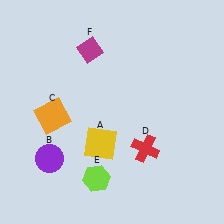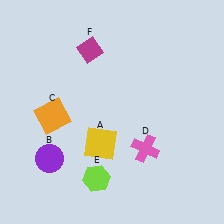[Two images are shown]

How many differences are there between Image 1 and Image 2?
There is 1 difference between the two images.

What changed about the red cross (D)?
In Image 1, D is red. In Image 2, it changed to pink.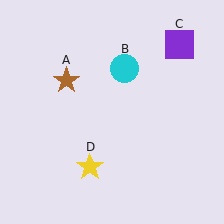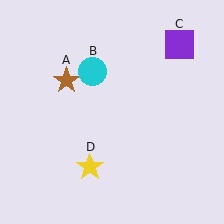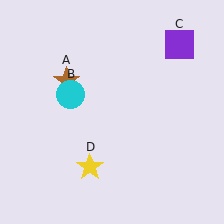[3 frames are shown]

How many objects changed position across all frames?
1 object changed position: cyan circle (object B).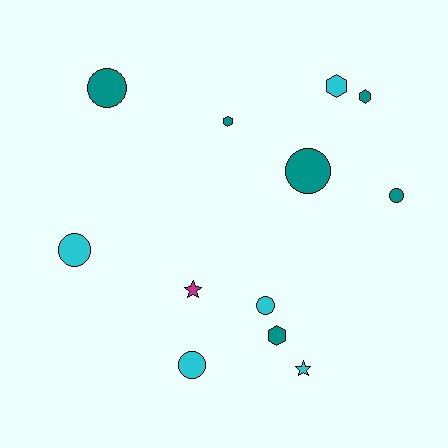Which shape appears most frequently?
Circle, with 6 objects.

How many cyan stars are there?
There is 1 cyan star.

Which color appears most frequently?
Teal, with 6 objects.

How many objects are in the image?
There are 12 objects.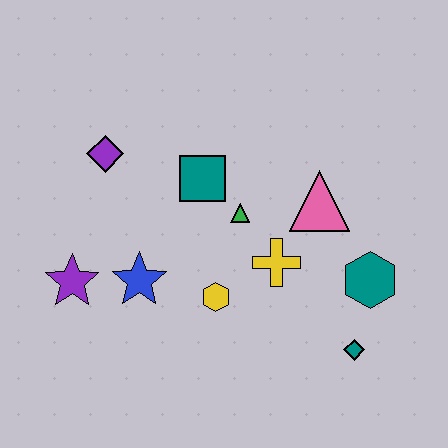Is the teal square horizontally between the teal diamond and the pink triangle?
No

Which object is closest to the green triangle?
The teal square is closest to the green triangle.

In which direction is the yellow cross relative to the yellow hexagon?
The yellow cross is to the right of the yellow hexagon.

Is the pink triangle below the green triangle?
No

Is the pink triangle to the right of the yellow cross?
Yes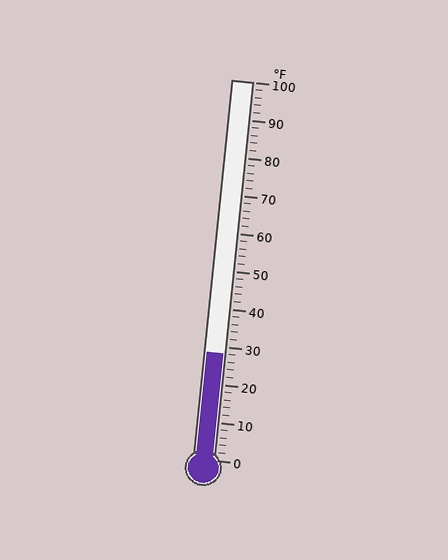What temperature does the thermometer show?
The thermometer shows approximately 28°F.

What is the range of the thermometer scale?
The thermometer scale ranges from 0°F to 100°F.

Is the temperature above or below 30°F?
The temperature is below 30°F.